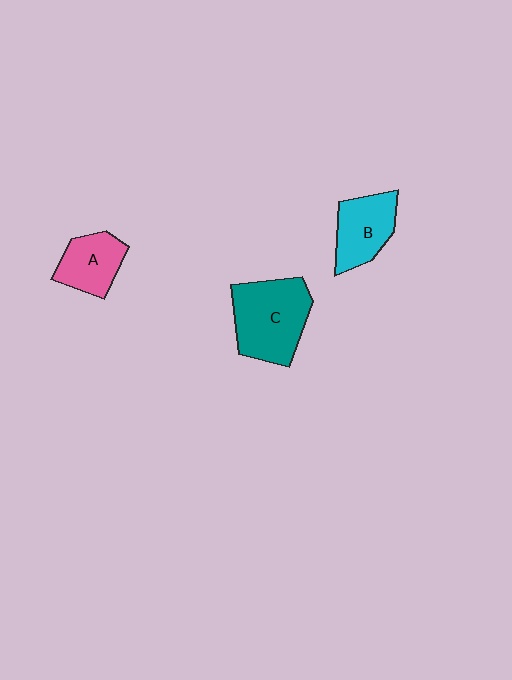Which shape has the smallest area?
Shape A (pink).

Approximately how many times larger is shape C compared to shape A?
Approximately 1.7 times.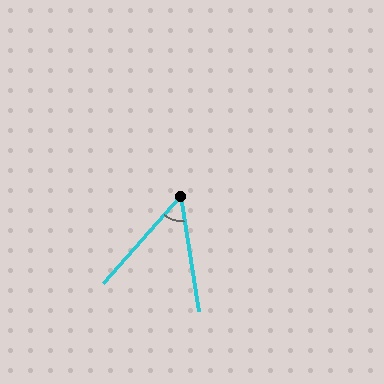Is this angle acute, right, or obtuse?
It is acute.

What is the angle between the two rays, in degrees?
Approximately 50 degrees.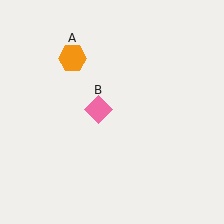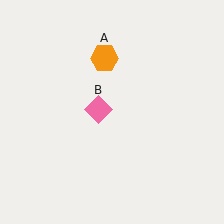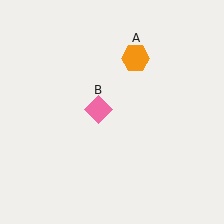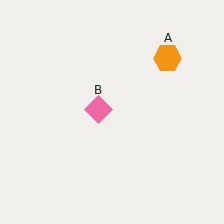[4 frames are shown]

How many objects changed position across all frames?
1 object changed position: orange hexagon (object A).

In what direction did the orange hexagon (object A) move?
The orange hexagon (object A) moved right.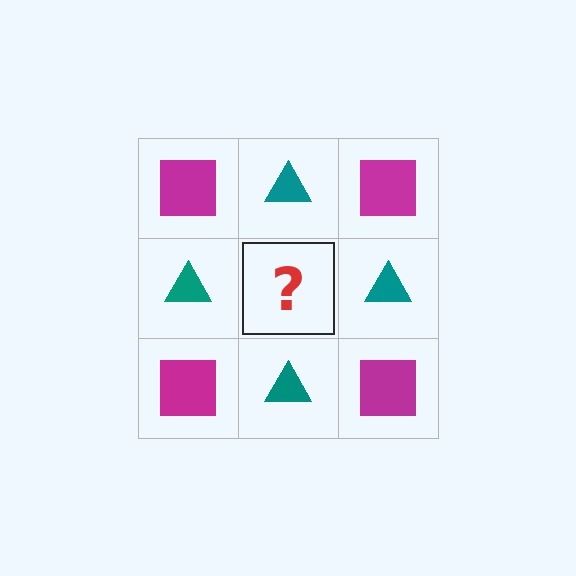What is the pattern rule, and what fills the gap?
The rule is that it alternates magenta square and teal triangle in a checkerboard pattern. The gap should be filled with a magenta square.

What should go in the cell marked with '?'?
The missing cell should contain a magenta square.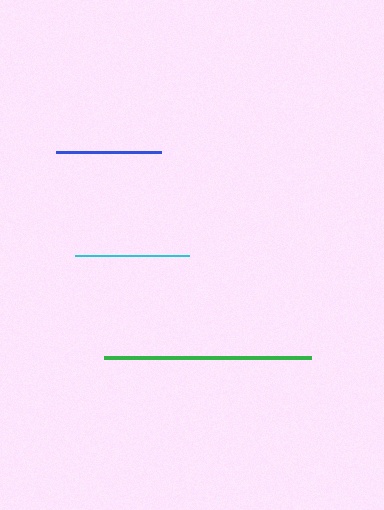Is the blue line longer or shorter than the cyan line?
The cyan line is longer than the blue line.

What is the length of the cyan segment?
The cyan segment is approximately 114 pixels long.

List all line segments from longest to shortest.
From longest to shortest: green, cyan, blue.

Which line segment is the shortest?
The blue line is the shortest at approximately 105 pixels.